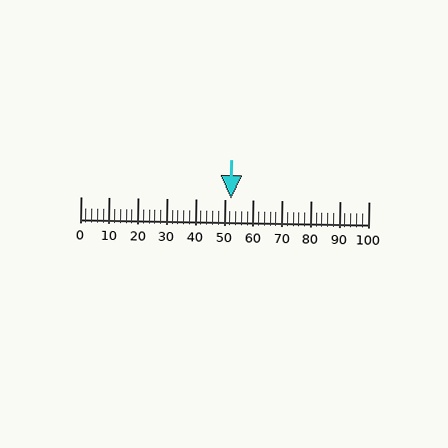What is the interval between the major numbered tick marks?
The major tick marks are spaced 10 units apart.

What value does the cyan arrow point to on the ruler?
The cyan arrow points to approximately 52.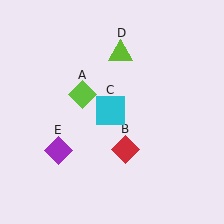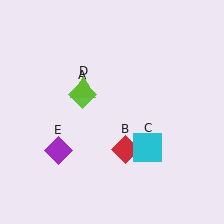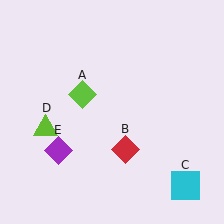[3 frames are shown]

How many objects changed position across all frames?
2 objects changed position: cyan square (object C), lime triangle (object D).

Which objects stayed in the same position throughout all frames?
Lime diamond (object A) and red diamond (object B) and purple diamond (object E) remained stationary.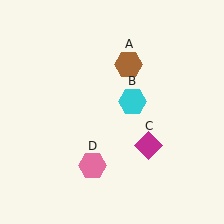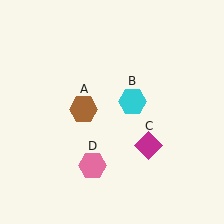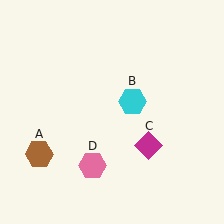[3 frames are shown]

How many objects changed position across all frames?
1 object changed position: brown hexagon (object A).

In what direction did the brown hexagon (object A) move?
The brown hexagon (object A) moved down and to the left.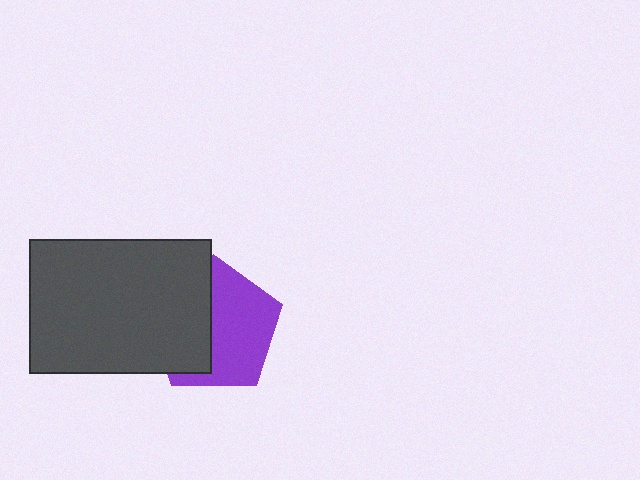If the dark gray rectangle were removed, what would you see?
You would see the complete purple pentagon.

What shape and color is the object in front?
The object in front is a dark gray rectangle.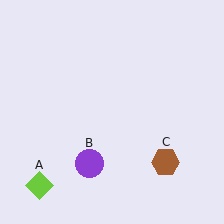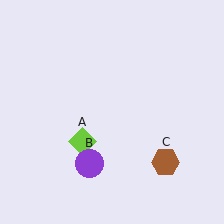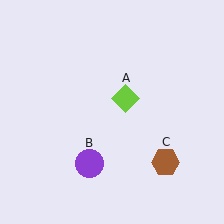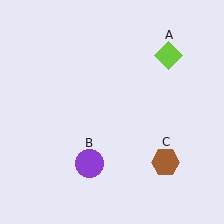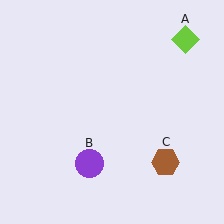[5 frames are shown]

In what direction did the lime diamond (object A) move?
The lime diamond (object A) moved up and to the right.